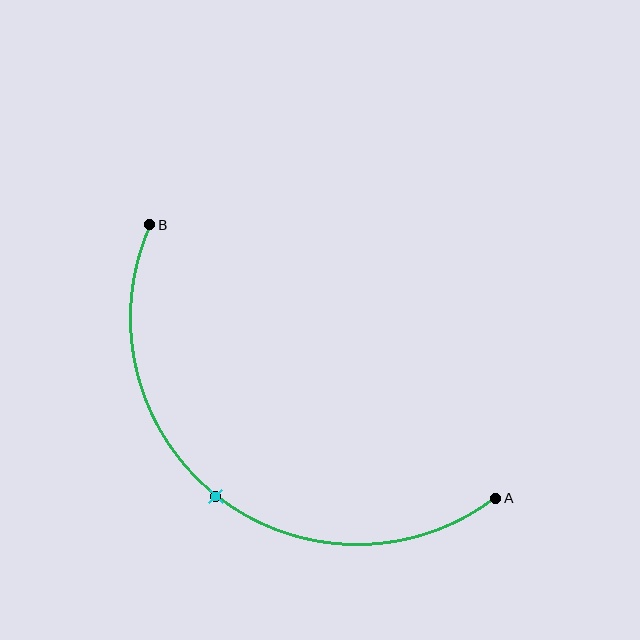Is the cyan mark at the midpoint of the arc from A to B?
Yes. The cyan mark lies on the arc at equal arc-length from both A and B — it is the arc midpoint.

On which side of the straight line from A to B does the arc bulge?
The arc bulges below and to the left of the straight line connecting A and B.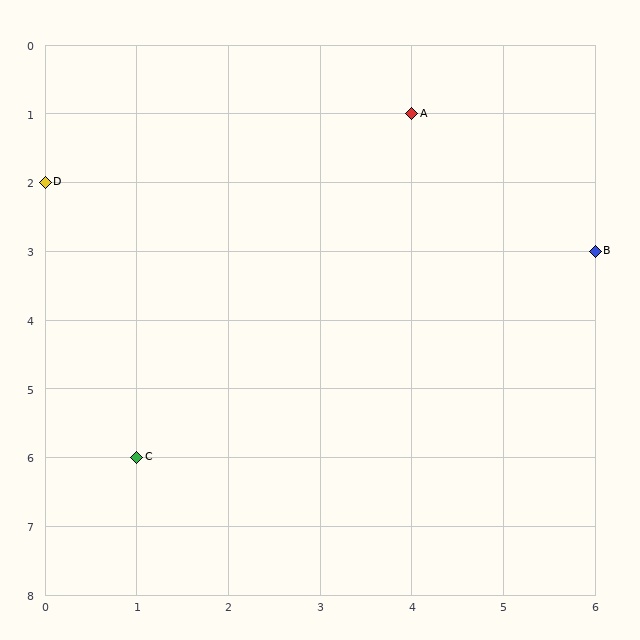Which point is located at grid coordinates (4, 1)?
Point A is at (4, 1).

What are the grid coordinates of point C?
Point C is at grid coordinates (1, 6).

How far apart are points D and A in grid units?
Points D and A are 4 columns and 1 row apart (about 4.1 grid units diagonally).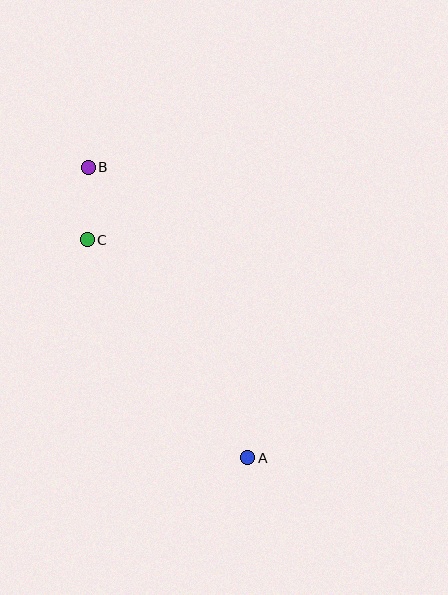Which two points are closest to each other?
Points B and C are closest to each other.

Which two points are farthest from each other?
Points A and B are farthest from each other.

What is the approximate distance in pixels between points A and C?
The distance between A and C is approximately 271 pixels.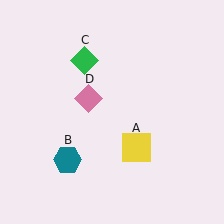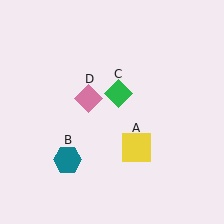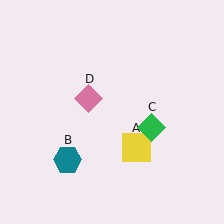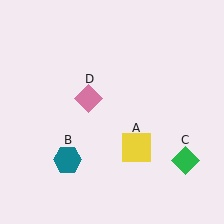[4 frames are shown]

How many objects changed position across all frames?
1 object changed position: green diamond (object C).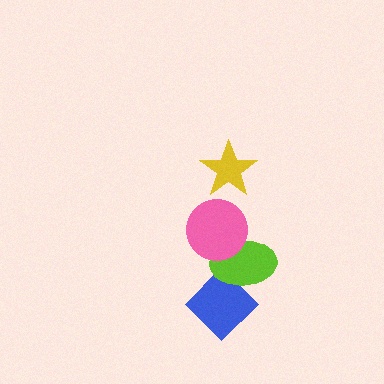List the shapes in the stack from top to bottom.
From top to bottom: the yellow star, the pink circle, the lime ellipse, the blue diamond.